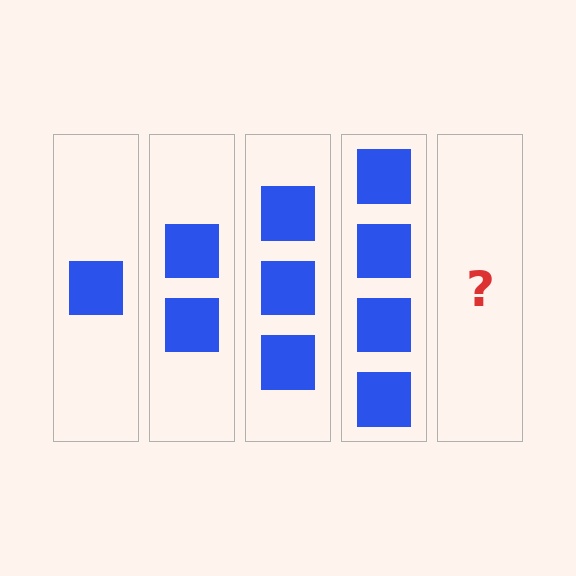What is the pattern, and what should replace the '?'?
The pattern is that each step adds one more square. The '?' should be 5 squares.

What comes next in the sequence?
The next element should be 5 squares.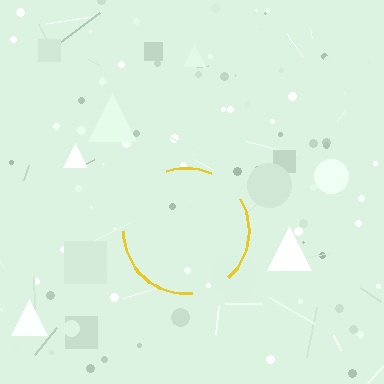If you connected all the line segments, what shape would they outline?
They would outline a circle.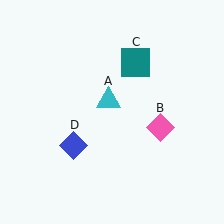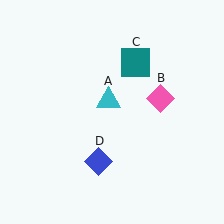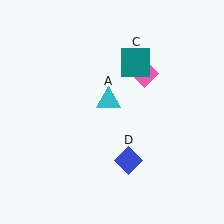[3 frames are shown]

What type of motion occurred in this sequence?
The pink diamond (object B), blue diamond (object D) rotated counterclockwise around the center of the scene.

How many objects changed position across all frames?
2 objects changed position: pink diamond (object B), blue diamond (object D).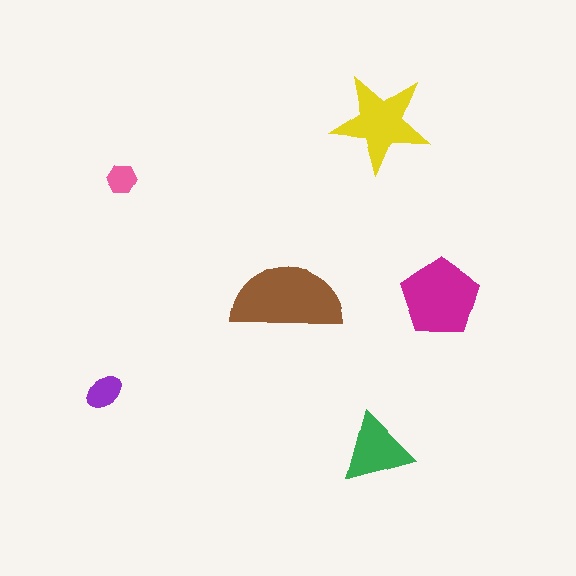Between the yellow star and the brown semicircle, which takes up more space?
The brown semicircle.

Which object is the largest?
The brown semicircle.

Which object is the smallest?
The pink hexagon.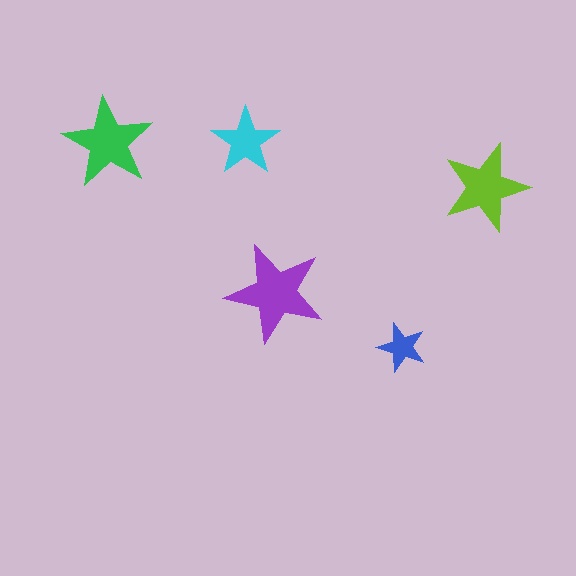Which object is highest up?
The cyan star is topmost.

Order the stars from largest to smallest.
the purple one, the green one, the lime one, the cyan one, the blue one.